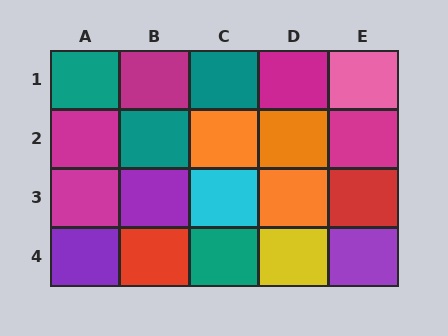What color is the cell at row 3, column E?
Red.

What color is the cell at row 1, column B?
Magenta.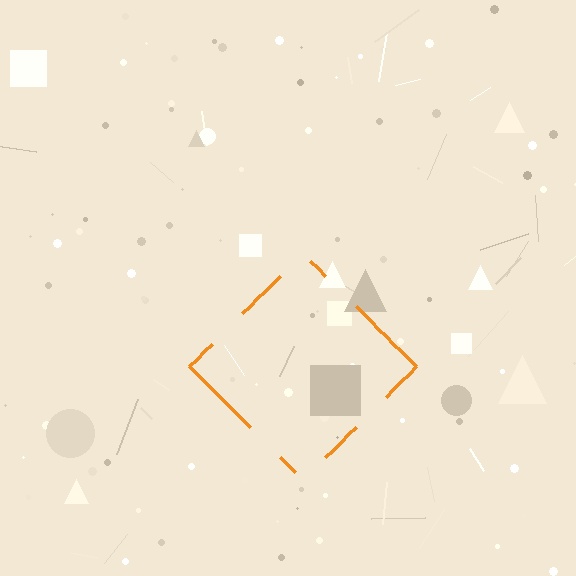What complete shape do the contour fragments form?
The contour fragments form a diamond.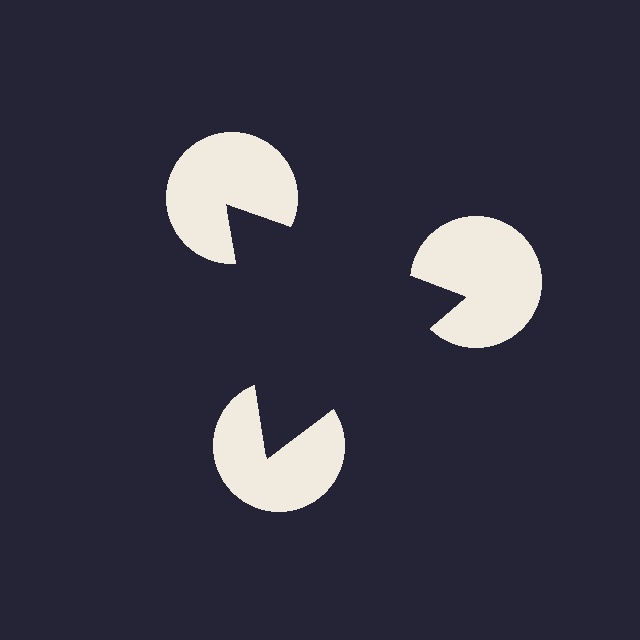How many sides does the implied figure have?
3 sides.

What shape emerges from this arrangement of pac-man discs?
An illusory triangle — its edges are inferred from the aligned wedge cuts in the pac-man discs, not physically drawn.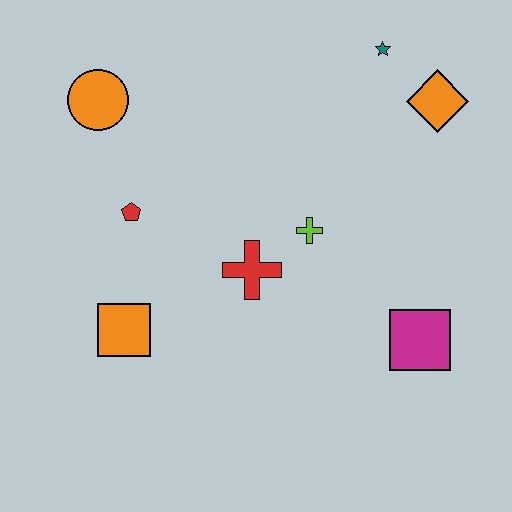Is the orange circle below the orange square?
No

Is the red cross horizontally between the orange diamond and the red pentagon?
Yes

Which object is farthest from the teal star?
The orange square is farthest from the teal star.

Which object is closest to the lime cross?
The red cross is closest to the lime cross.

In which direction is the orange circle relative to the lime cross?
The orange circle is to the left of the lime cross.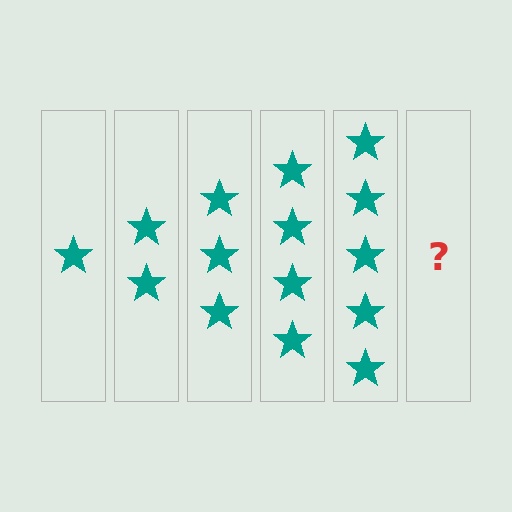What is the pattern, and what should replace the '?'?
The pattern is that each step adds one more star. The '?' should be 6 stars.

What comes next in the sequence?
The next element should be 6 stars.